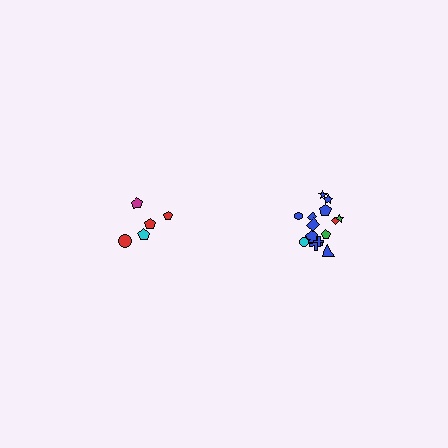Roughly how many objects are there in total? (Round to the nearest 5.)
Roughly 20 objects in total.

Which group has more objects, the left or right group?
The right group.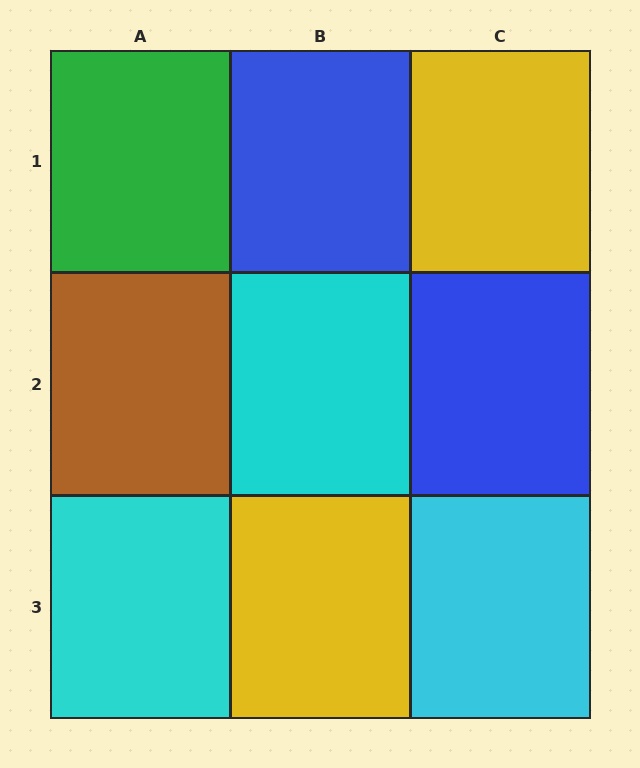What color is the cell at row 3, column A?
Cyan.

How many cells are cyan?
3 cells are cyan.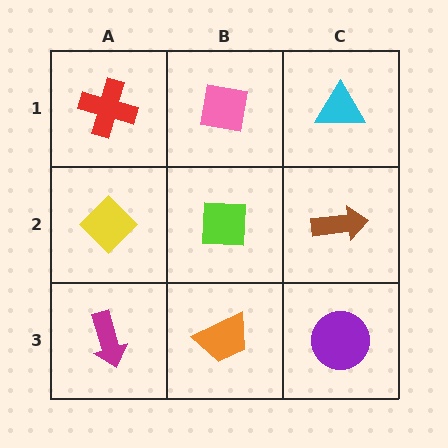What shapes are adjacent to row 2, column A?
A red cross (row 1, column A), a magenta arrow (row 3, column A), a lime square (row 2, column B).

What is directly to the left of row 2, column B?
A yellow diamond.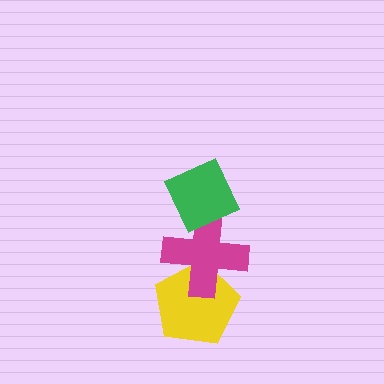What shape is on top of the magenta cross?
The green diamond is on top of the magenta cross.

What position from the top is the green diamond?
The green diamond is 1st from the top.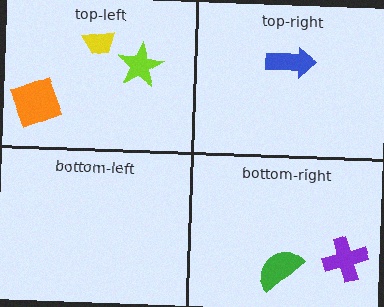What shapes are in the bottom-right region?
The green semicircle, the purple cross.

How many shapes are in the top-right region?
1.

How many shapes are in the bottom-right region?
2.